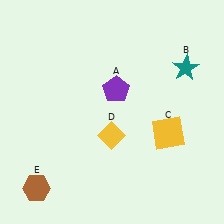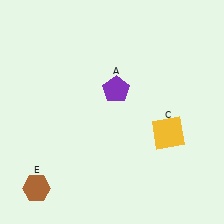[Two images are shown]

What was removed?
The yellow diamond (D), the teal star (B) were removed in Image 2.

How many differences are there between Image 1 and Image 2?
There are 2 differences between the two images.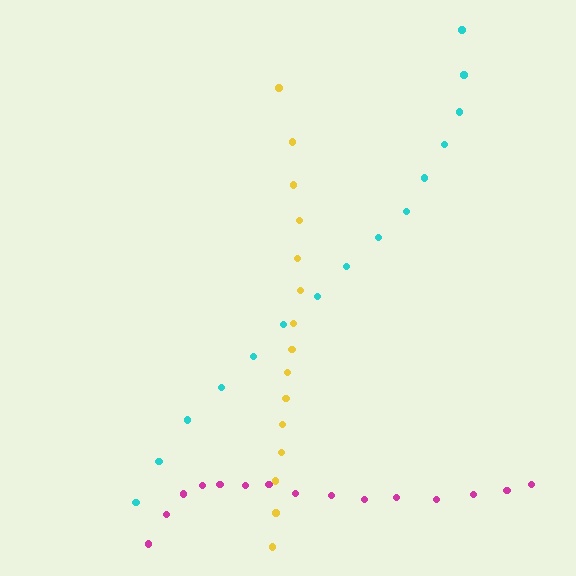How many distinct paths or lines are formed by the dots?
There are 3 distinct paths.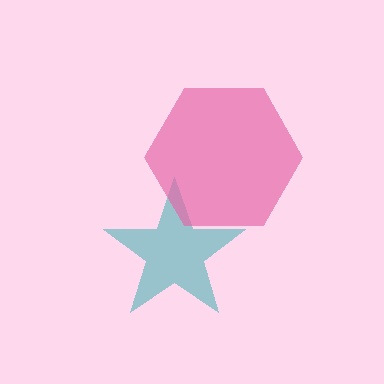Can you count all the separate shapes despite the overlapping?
Yes, there are 2 separate shapes.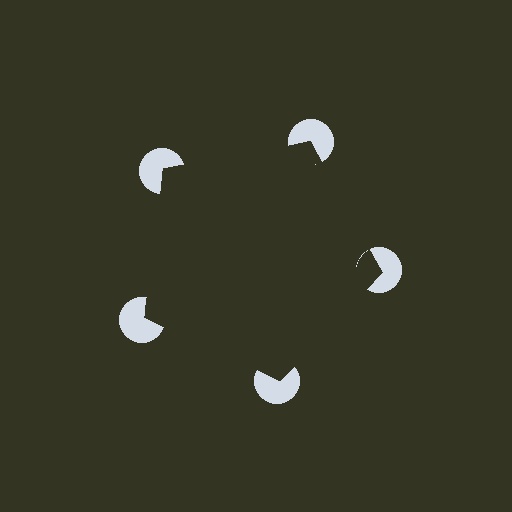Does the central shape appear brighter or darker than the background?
It typically appears slightly darker than the background, even though no actual brightness change is drawn.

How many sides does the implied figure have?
5 sides.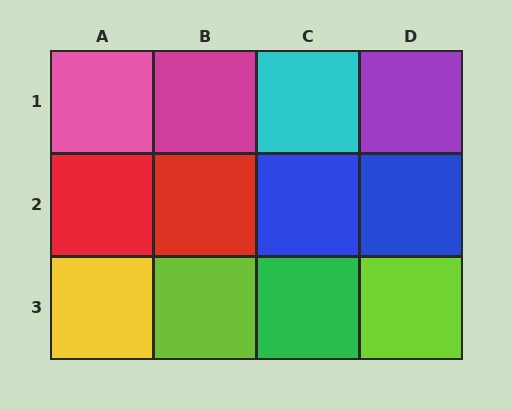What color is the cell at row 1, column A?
Pink.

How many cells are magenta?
1 cell is magenta.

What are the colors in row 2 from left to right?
Red, red, blue, blue.